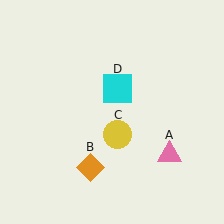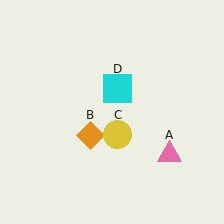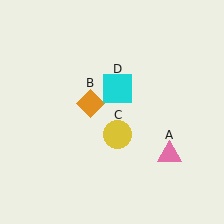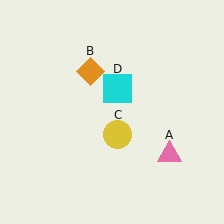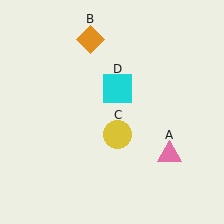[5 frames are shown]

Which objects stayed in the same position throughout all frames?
Pink triangle (object A) and yellow circle (object C) and cyan square (object D) remained stationary.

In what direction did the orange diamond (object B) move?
The orange diamond (object B) moved up.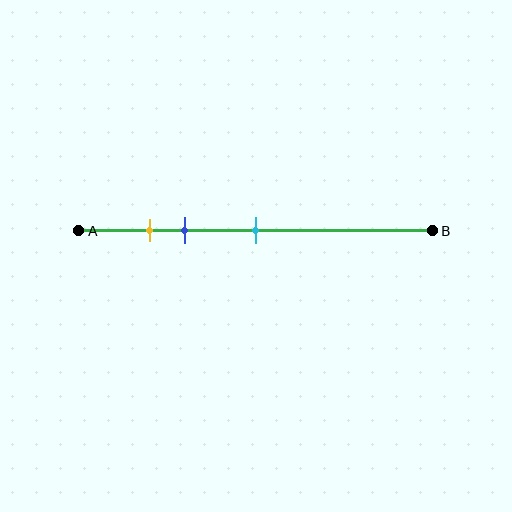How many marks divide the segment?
There are 3 marks dividing the segment.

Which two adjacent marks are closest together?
The yellow and blue marks are the closest adjacent pair.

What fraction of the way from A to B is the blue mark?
The blue mark is approximately 30% (0.3) of the way from A to B.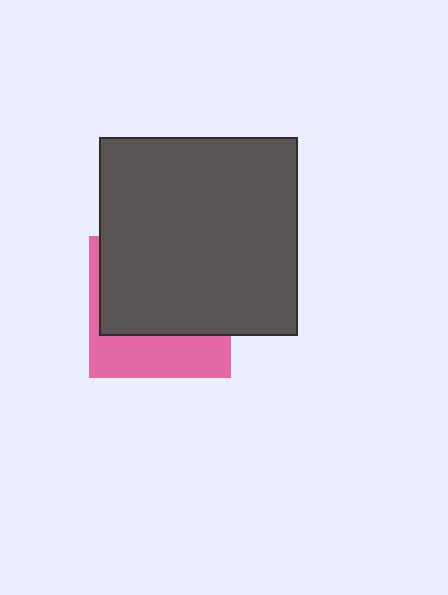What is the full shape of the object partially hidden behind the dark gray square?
The partially hidden object is a pink square.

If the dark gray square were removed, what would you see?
You would see the complete pink square.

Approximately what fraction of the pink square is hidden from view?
Roughly 65% of the pink square is hidden behind the dark gray square.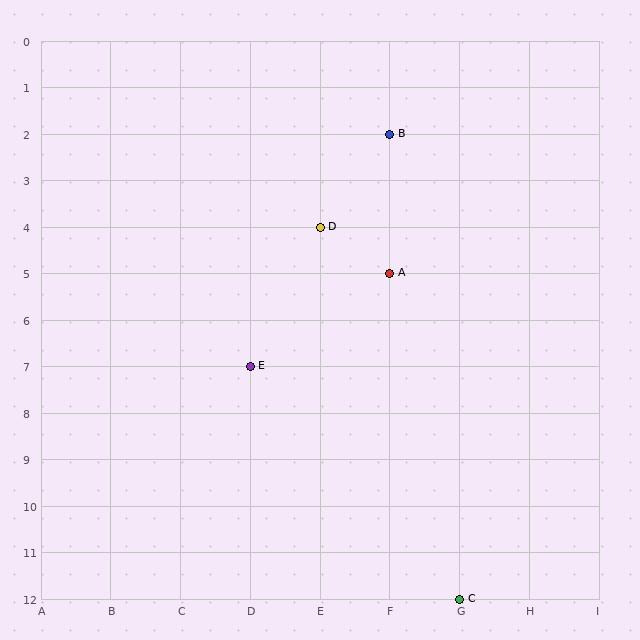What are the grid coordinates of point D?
Point D is at grid coordinates (E, 4).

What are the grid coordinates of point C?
Point C is at grid coordinates (G, 12).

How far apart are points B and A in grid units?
Points B and A are 3 rows apart.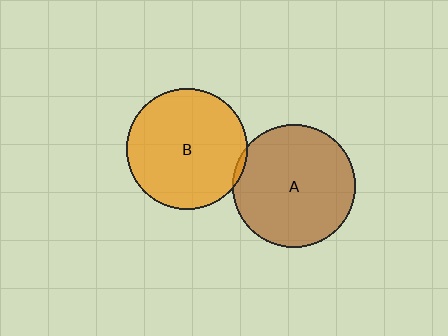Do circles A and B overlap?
Yes.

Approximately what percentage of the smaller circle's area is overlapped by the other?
Approximately 5%.